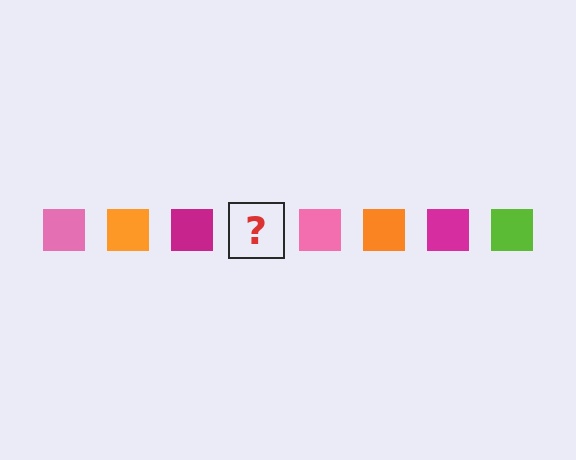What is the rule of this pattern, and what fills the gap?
The rule is that the pattern cycles through pink, orange, magenta, lime squares. The gap should be filled with a lime square.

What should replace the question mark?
The question mark should be replaced with a lime square.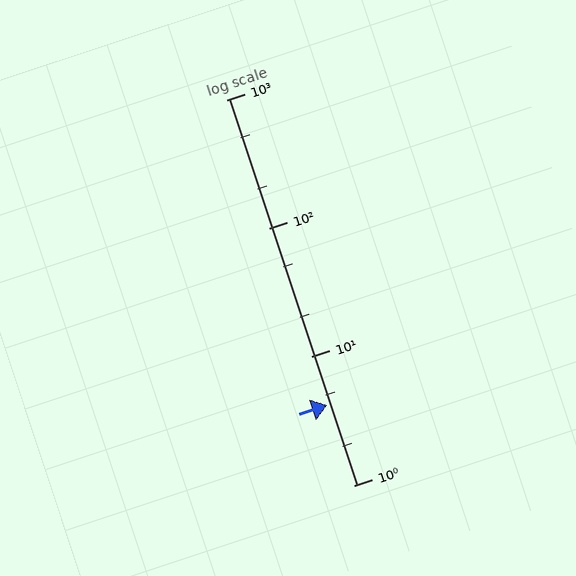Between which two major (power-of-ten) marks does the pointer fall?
The pointer is between 1 and 10.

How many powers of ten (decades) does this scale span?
The scale spans 3 decades, from 1 to 1000.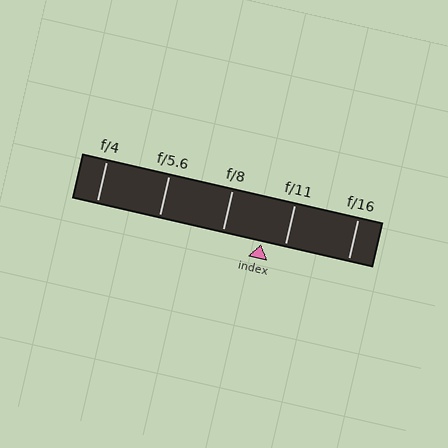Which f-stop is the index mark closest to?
The index mark is closest to f/11.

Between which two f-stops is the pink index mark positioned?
The index mark is between f/8 and f/11.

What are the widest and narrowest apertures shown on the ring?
The widest aperture shown is f/4 and the narrowest is f/16.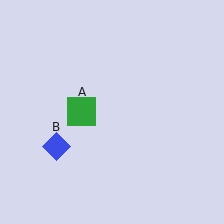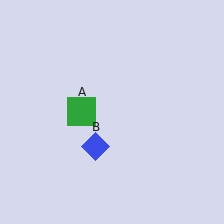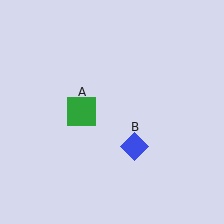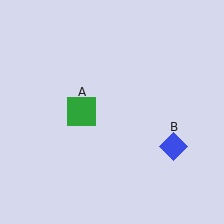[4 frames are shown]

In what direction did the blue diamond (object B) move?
The blue diamond (object B) moved right.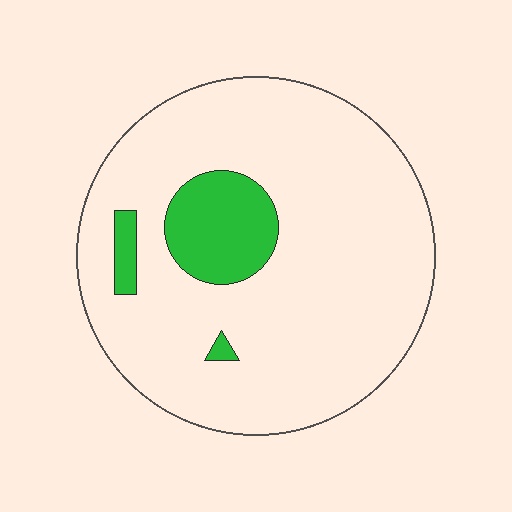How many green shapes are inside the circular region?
3.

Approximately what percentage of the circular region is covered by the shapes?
Approximately 15%.